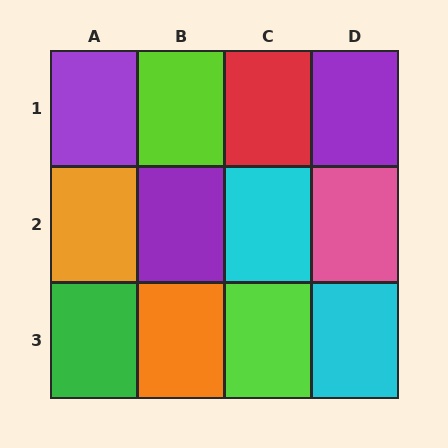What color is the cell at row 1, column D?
Purple.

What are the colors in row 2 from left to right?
Orange, purple, cyan, pink.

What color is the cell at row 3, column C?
Lime.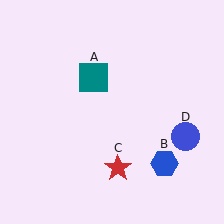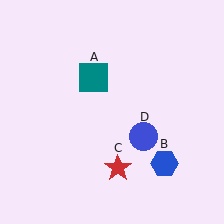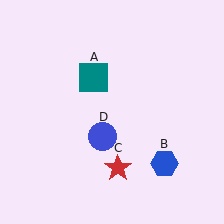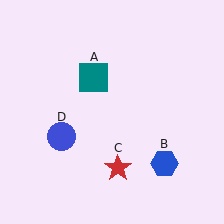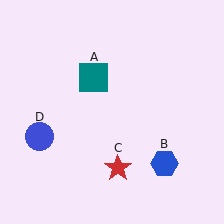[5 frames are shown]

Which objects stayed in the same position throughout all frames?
Teal square (object A) and blue hexagon (object B) and red star (object C) remained stationary.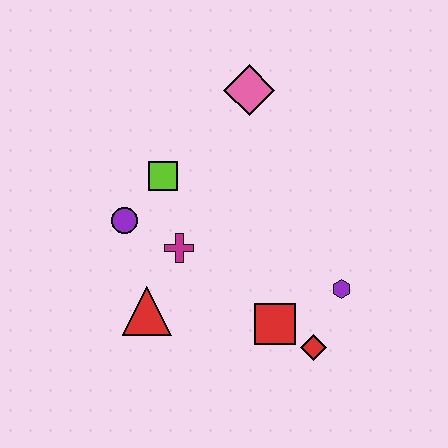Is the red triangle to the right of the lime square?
No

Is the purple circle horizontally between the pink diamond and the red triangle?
No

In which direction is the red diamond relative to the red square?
The red diamond is to the right of the red square.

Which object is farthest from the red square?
The pink diamond is farthest from the red square.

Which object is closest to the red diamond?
The red square is closest to the red diamond.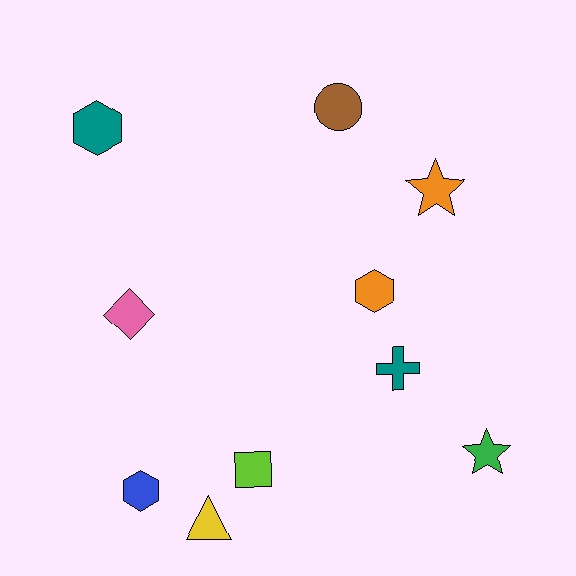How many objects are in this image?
There are 10 objects.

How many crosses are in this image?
There is 1 cross.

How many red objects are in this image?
There are no red objects.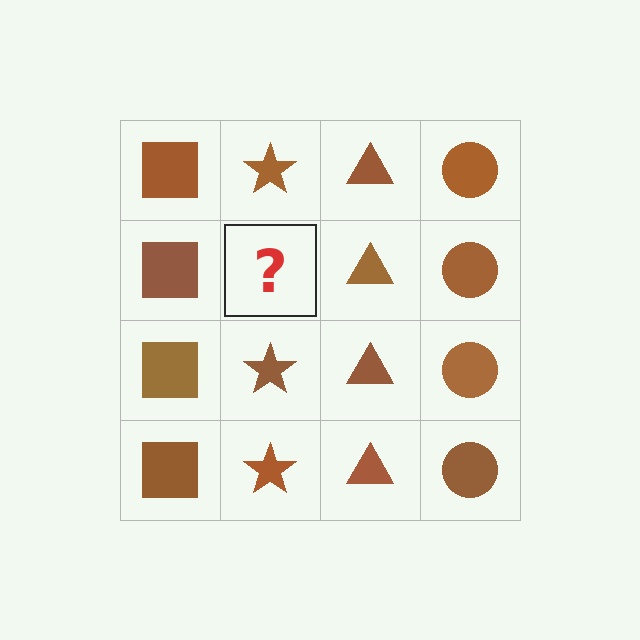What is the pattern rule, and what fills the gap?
The rule is that each column has a consistent shape. The gap should be filled with a brown star.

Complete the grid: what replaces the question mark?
The question mark should be replaced with a brown star.